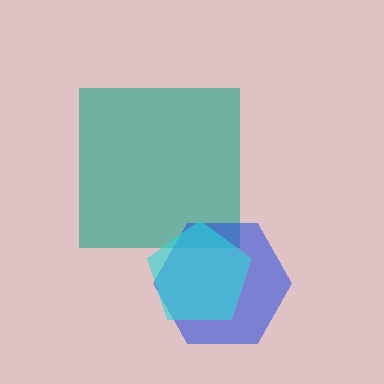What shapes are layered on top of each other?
The layered shapes are: a teal square, a blue hexagon, a cyan pentagon.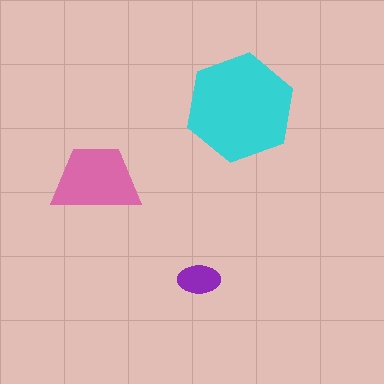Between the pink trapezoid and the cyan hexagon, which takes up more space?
The cyan hexagon.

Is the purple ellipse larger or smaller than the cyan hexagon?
Smaller.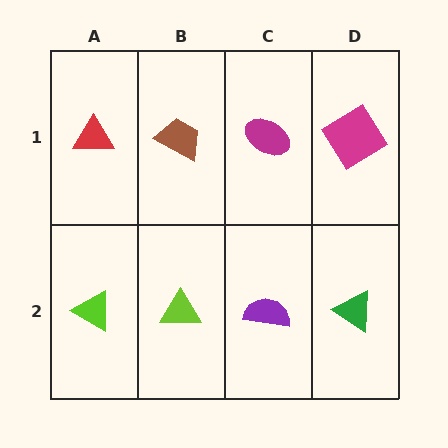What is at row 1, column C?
A magenta ellipse.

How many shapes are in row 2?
4 shapes.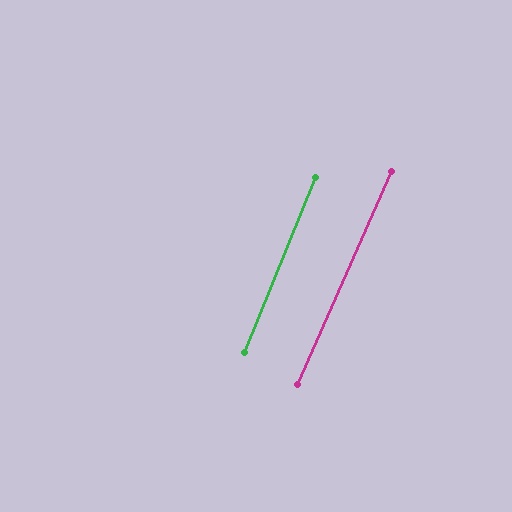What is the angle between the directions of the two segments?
Approximately 2 degrees.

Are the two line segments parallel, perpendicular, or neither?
Parallel — their directions differ by only 1.6°.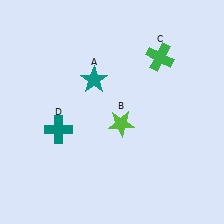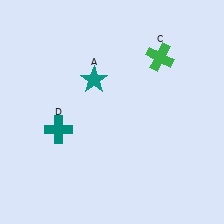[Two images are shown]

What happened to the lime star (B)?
The lime star (B) was removed in Image 2. It was in the bottom-right area of Image 1.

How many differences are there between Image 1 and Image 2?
There is 1 difference between the two images.